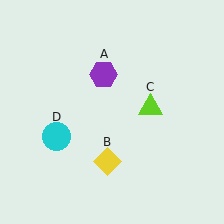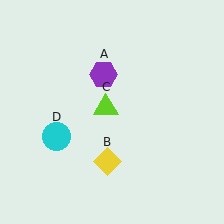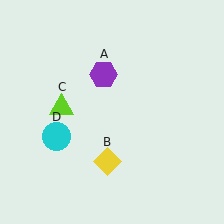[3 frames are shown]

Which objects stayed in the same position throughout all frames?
Purple hexagon (object A) and yellow diamond (object B) and cyan circle (object D) remained stationary.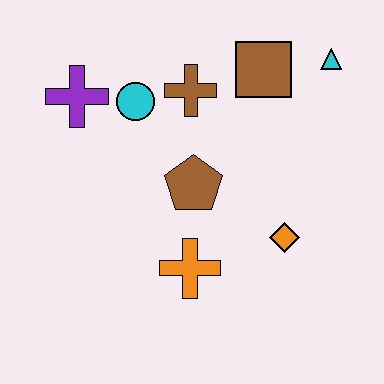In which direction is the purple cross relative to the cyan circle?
The purple cross is to the left of the cyan circle.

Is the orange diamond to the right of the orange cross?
Yes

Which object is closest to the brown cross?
The cyan circle is closest to the brown cross.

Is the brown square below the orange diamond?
No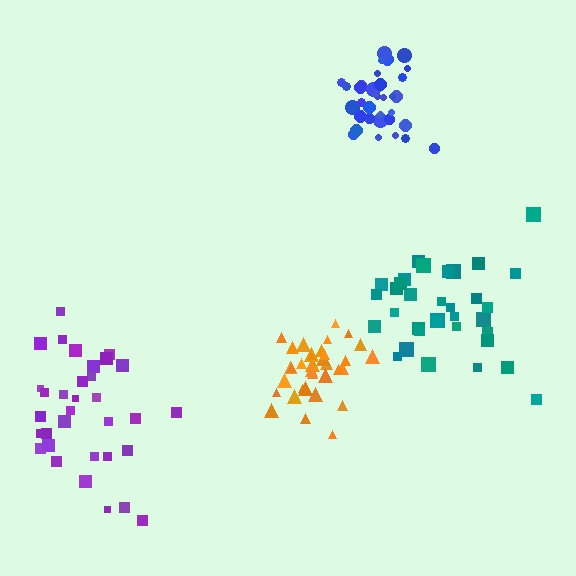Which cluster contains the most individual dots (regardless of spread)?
Orange (35).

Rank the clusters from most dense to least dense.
orange, blue, teal, purple.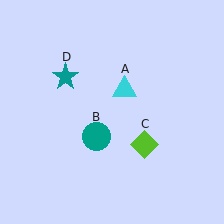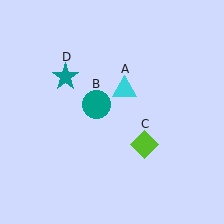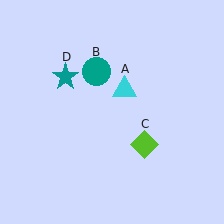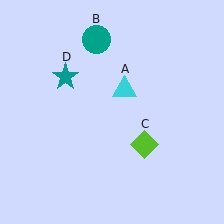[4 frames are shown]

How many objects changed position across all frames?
1 object changed position: teal circle (object B).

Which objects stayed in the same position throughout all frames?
Cyan triangle (object A) and lime diamond (object C) and teal star (object D) remained stationary.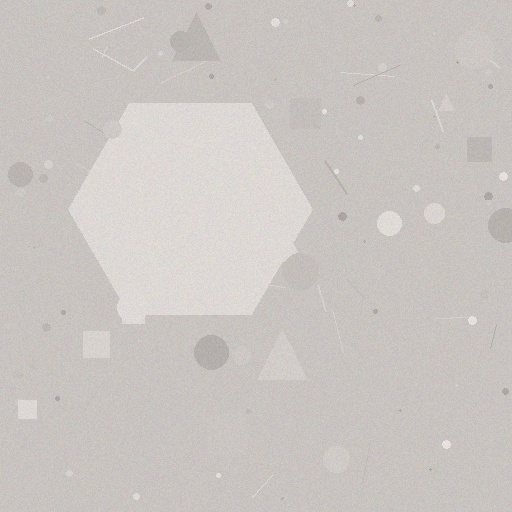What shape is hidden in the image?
A hexagon is hidden in the image.